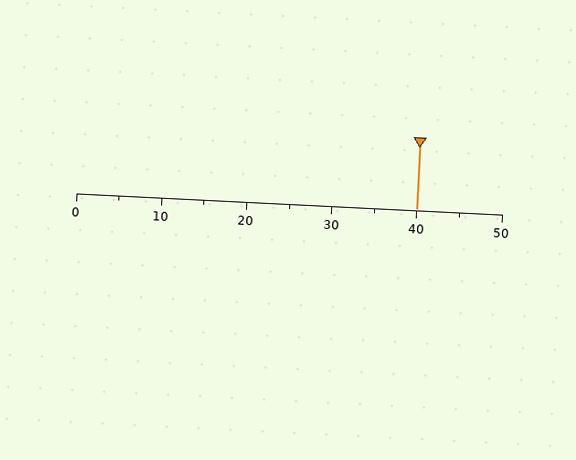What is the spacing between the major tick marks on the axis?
The major ticks are spaced 10 apart.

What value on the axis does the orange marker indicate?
The marker indicates approximately 40.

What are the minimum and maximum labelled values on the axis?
The axis runs from 0 to 50.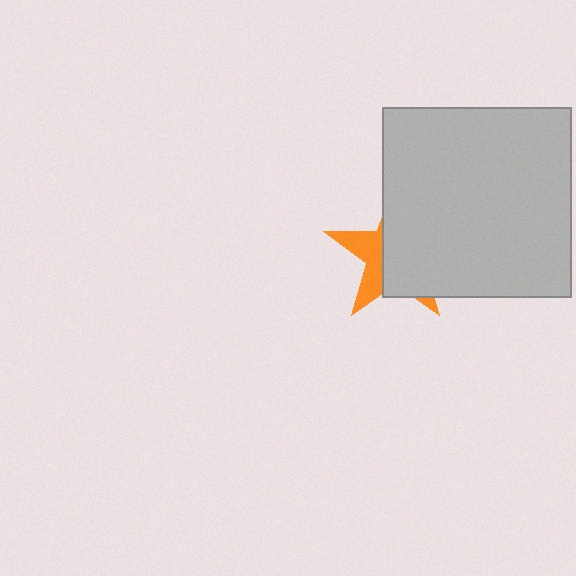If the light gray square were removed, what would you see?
You would see the complete orange star.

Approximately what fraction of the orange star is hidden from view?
Roughly 66% of the orange star is hidden behind the light gray square.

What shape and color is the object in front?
The object in front is a light gray square.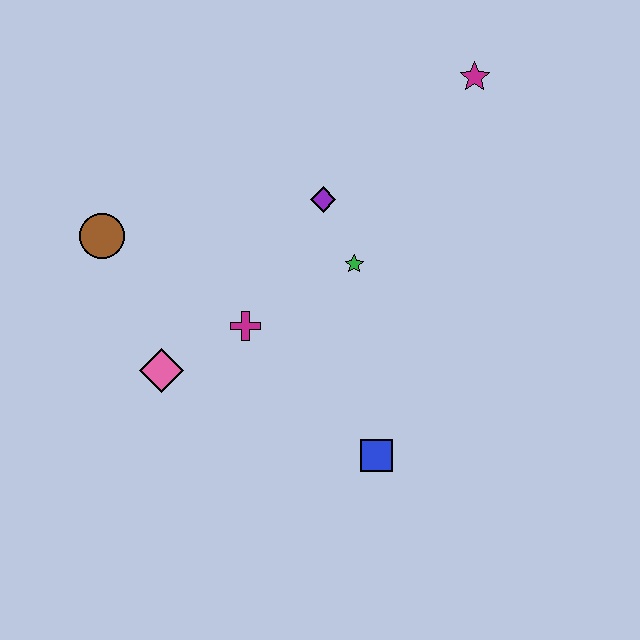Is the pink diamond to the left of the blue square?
Yes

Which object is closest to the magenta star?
The purple diamond is closest to the magenta star.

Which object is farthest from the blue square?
The magenta star is farthest from the blue square.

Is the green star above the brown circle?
No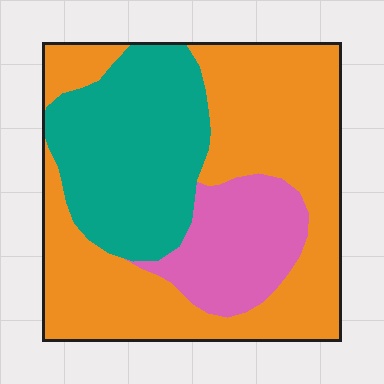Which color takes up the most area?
Orange, at roughly 55%.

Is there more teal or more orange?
Orange.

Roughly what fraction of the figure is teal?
Teal covers about 30% of the figure.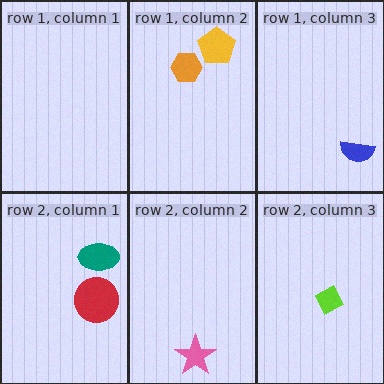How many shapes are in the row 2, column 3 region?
1.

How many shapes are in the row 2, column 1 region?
2.